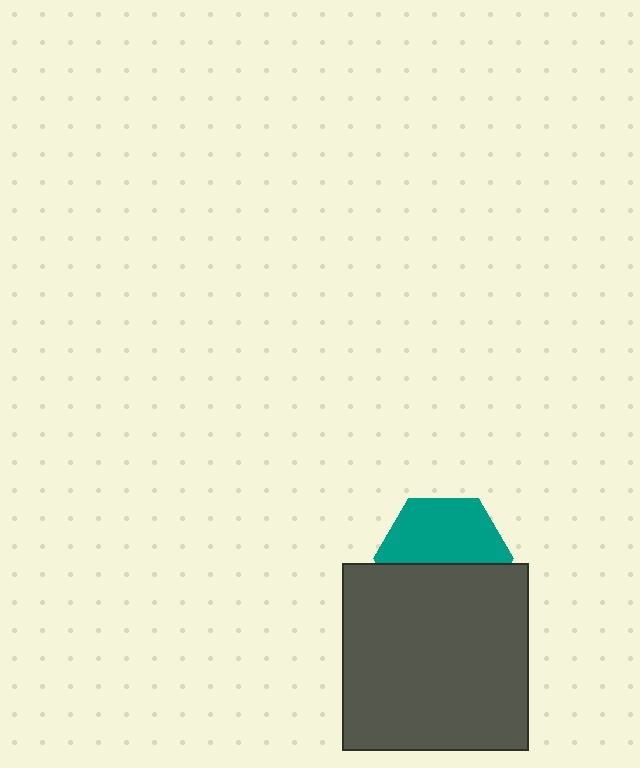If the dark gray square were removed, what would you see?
You would see the complete teal hexagon.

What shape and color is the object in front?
The object in front is a dark gray square.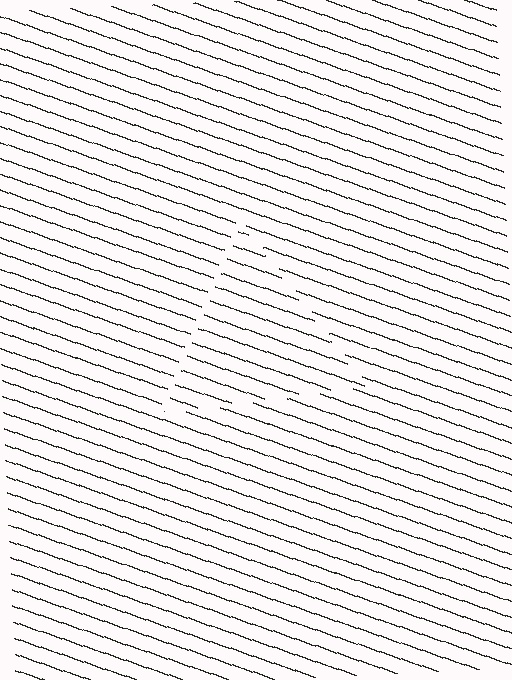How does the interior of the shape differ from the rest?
The interior of the shape contains the same grating, shifted by half a period — the contour is defined by the phase discontinuity where line-ends from the inner and outer gratings abut.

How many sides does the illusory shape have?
3 sides — the line-ends trace a triangle.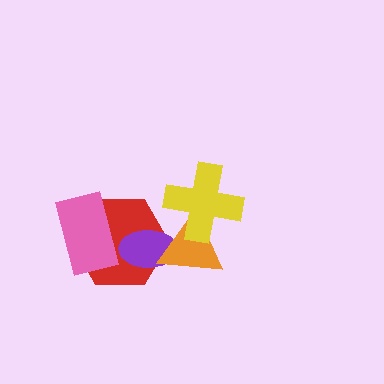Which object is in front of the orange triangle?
The yellow cross is in front of the orange triangle.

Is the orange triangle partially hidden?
Yes, it is partially covered by another shape.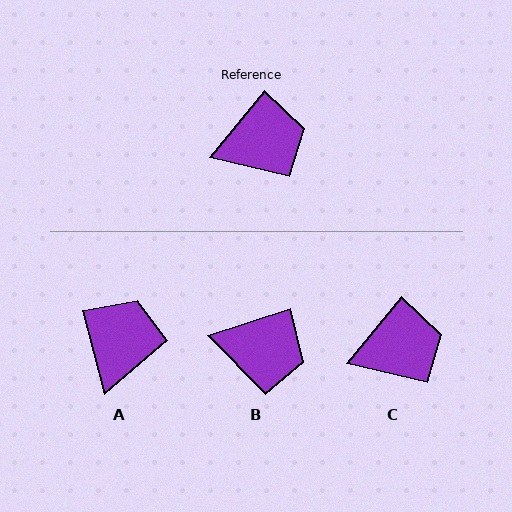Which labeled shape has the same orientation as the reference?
C.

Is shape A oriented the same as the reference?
No, it is off by about 54 degrees.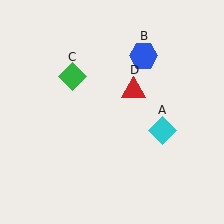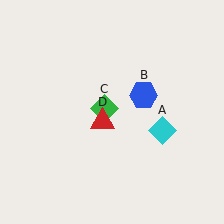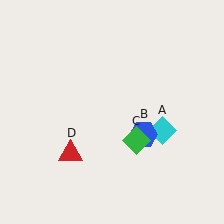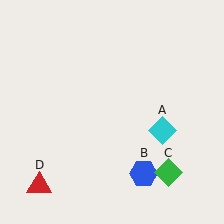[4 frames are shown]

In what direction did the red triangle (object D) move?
The red triangle (object D) moved down and to the left.